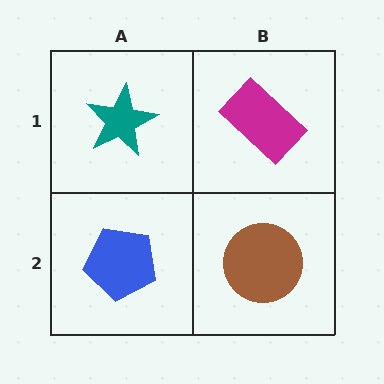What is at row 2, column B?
A brown circle.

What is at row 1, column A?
A teal star.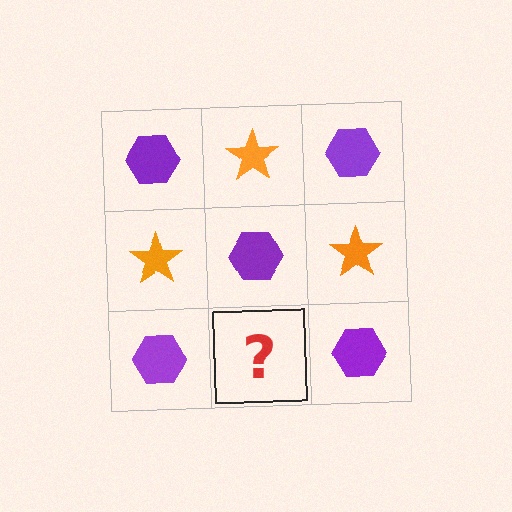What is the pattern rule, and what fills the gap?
The rule is that it alternates purple hexagon and orange star in a checkerboard pattern. The gap should be filled with an orange star.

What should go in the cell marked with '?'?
The missing cell should contain an orange star.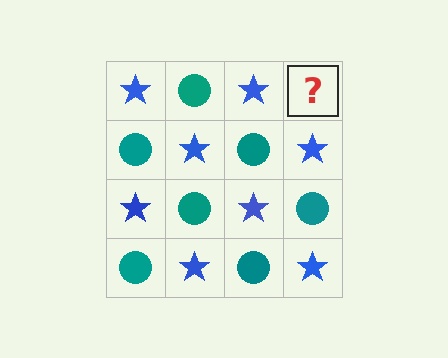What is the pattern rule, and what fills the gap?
The rule is that it alternates blue star and teal circle in a checkerboard pattern. The gap should be filled with a teal circle.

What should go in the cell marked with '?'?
The missing cell should contain a teal circle.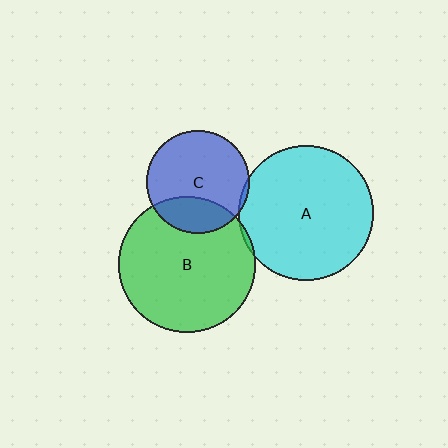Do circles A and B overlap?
Yes.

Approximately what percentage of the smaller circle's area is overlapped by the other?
Approximately 5%.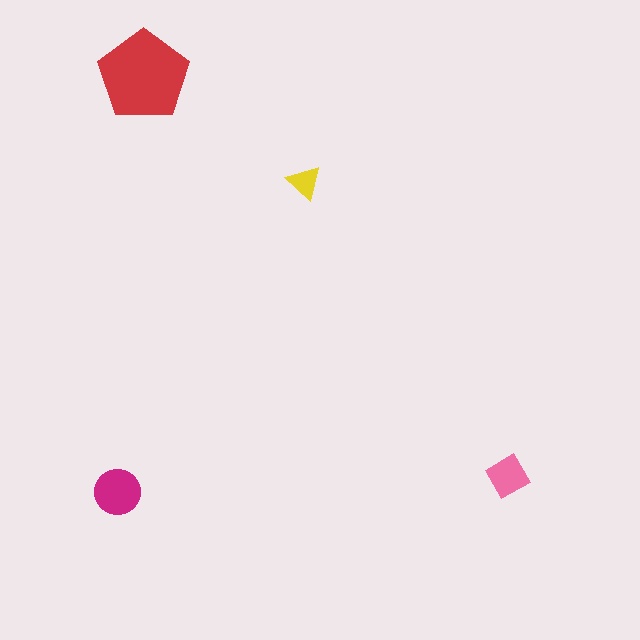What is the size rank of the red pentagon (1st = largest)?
1st.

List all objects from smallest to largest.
The yellow triangle, the pink diamond, the magenta circle, the red pentagon.